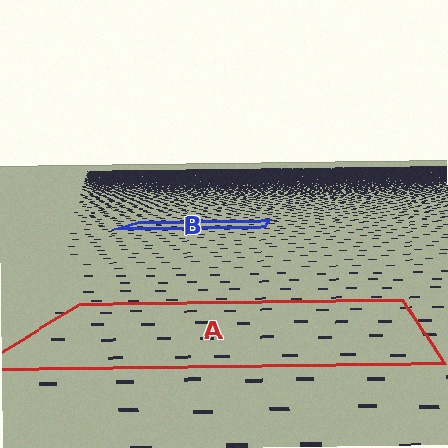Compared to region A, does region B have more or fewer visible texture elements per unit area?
Region B has more texture elements per unit area — they are packed more densely because it is farther away.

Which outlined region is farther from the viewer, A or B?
Region B is farther from the viewer — the texture elements inside it appear smaller and more densely packed.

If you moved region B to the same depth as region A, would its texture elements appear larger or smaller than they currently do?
They would appear larger. At a closer depth, the same texture elements are projected at a bigger on-screen size.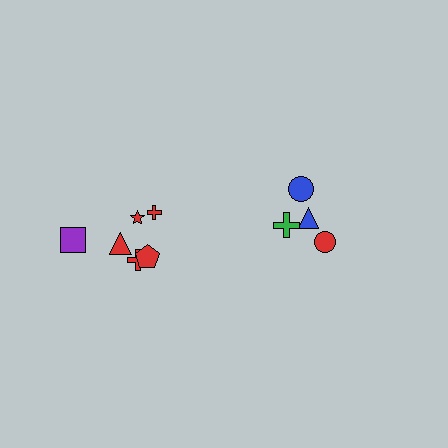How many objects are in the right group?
There are 4 objects.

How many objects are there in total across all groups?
There are 10 objects.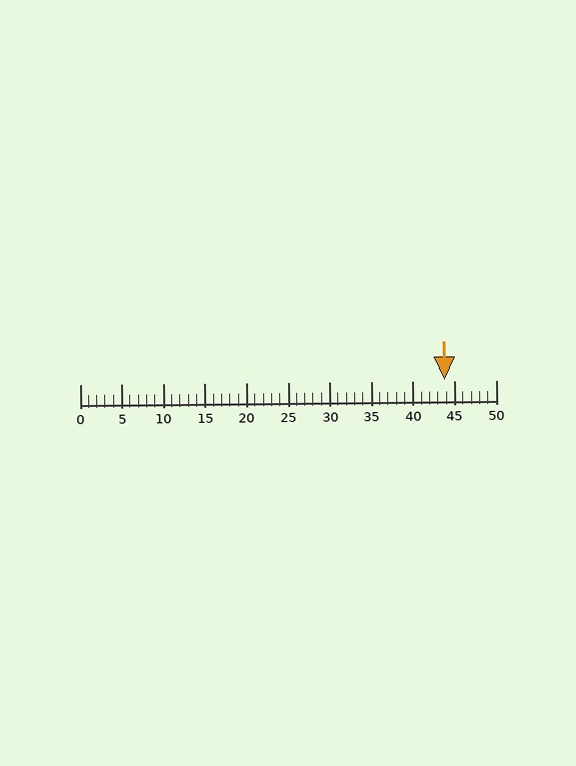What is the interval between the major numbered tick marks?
The major tick marks are spaced 5 units apart.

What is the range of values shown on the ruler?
The ruler shows values from 0 to 50.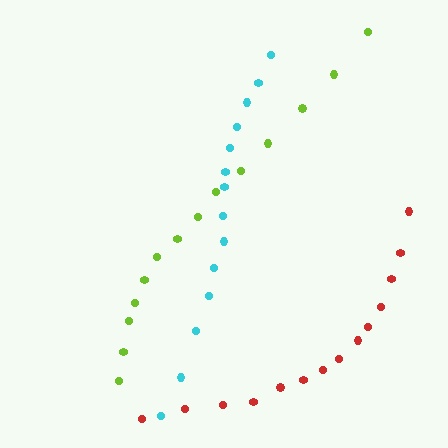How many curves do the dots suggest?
There are 3 distinct paths.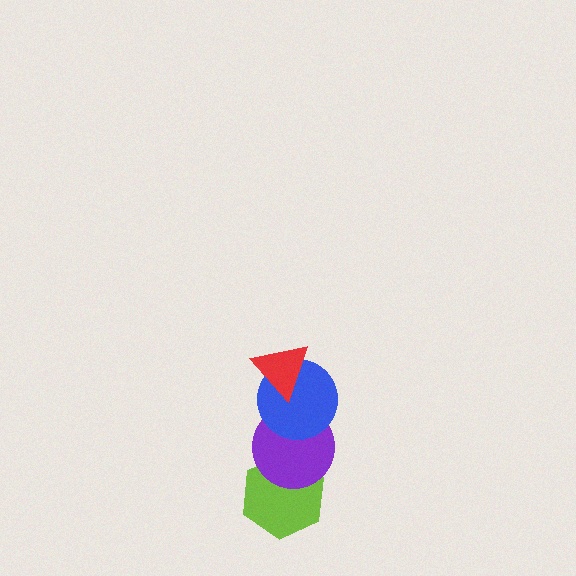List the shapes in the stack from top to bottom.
From top to bottom: the red triangle, the blue circle, the purple circle, the lime hexagon.